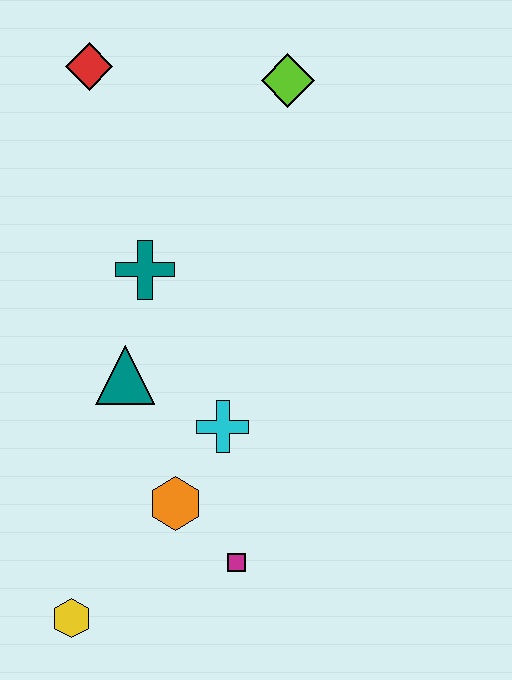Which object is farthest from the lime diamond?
The yellow hexagon is farthest from the lime diamond.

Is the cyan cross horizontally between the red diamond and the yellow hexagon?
No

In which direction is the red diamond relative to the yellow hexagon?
The red diamond is above the yellow hexagon.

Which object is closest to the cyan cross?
The orange hexagon is closest to the cyan cross.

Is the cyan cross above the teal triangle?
No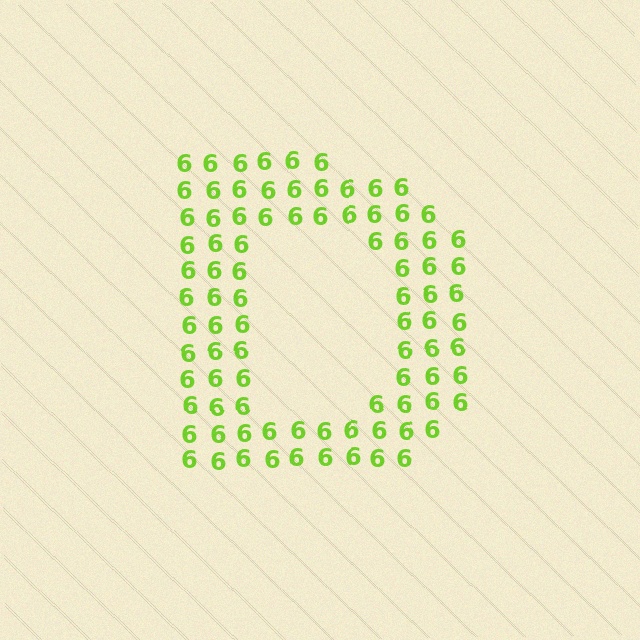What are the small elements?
The small elements are digit 6's.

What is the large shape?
The large shape is the letter D.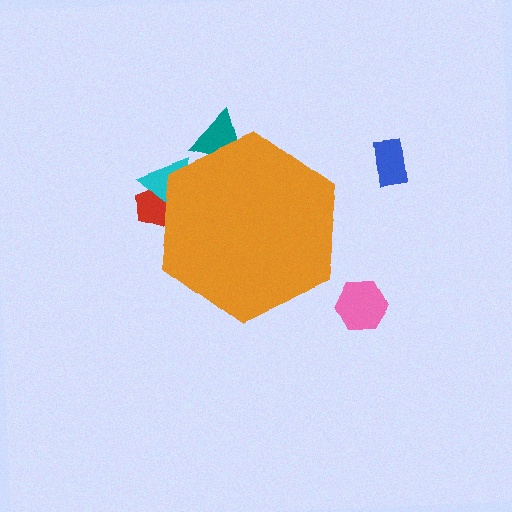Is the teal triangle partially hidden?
Yes, the teal triangle is partially hidden behind the orange hexagon.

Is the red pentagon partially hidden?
Yes, the red pentagon is partially hidden behind the orange hexagon.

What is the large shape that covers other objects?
An orange hexagon.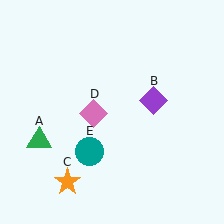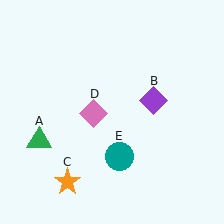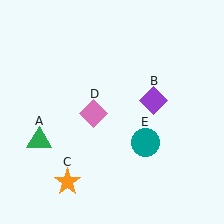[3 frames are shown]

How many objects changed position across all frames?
1 object changed position: teal circle (object E).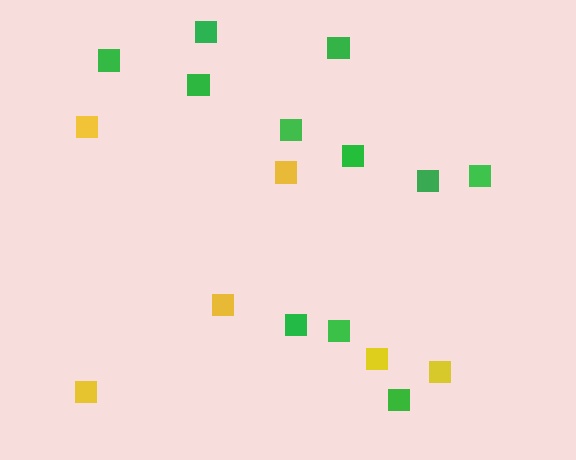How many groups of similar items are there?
There are 2 groups: one group of green squares (11) and one group of yellow squares (6).